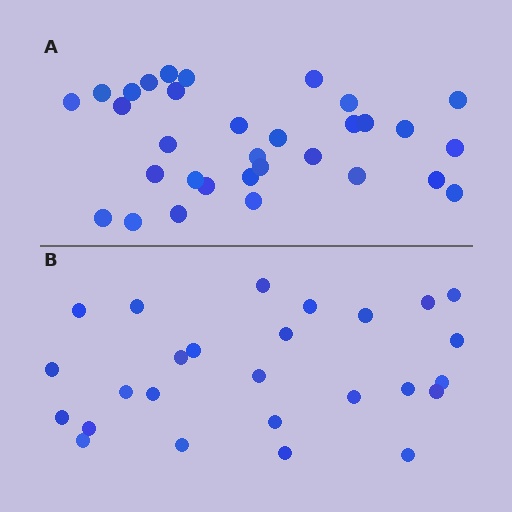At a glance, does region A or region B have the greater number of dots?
Region A (the top region) has more dots.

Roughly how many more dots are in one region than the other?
Region A has about 6 more dots than region B.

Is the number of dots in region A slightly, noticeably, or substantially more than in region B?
Region A has only slightly more — the two regions are fairly close. The ratio is roughly 1.2 to 1.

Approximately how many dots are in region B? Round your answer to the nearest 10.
About 30 dots. (The exact count is 26, which rounds to 30.)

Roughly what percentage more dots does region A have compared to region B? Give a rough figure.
About 25% more.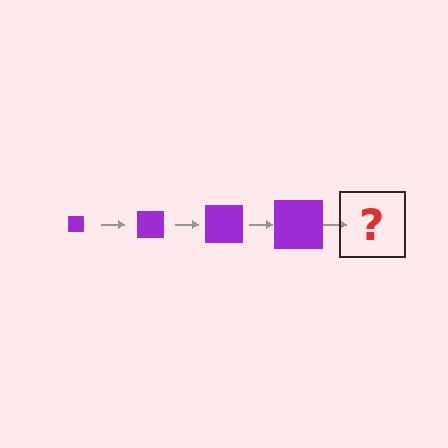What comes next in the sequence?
The next element should be a purple square, larger than the previous one.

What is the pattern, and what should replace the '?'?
The pattern is that the square gets progressively larger each step. The '?' should be a purple square, larger than the previous one.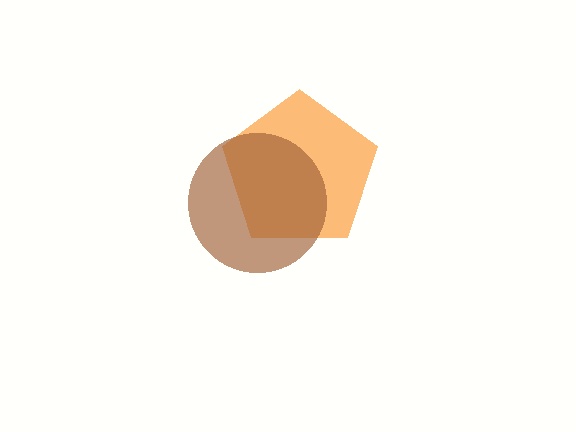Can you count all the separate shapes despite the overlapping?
Yes, there are 2 separate shapes.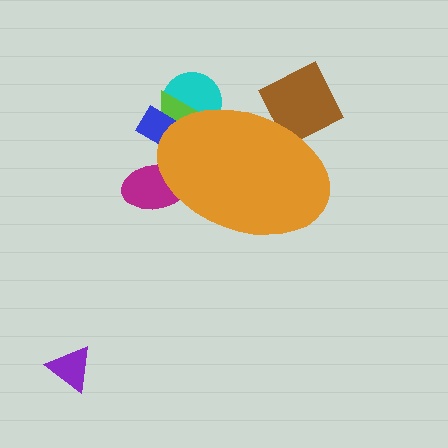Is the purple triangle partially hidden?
No, the purple triangle is fully visible.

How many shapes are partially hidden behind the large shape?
5 shapes are partially hidden.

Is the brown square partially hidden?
Yes, the brown square is partially hidden behind the orange ellipse.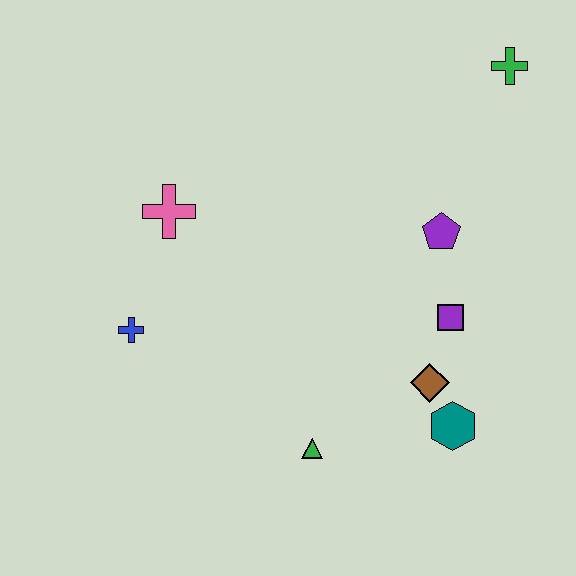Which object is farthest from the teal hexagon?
The green cross is farthest from the teal hexagon.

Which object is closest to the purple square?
The brown diamond is closest to the purple square.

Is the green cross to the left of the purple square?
No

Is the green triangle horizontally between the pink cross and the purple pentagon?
Yes